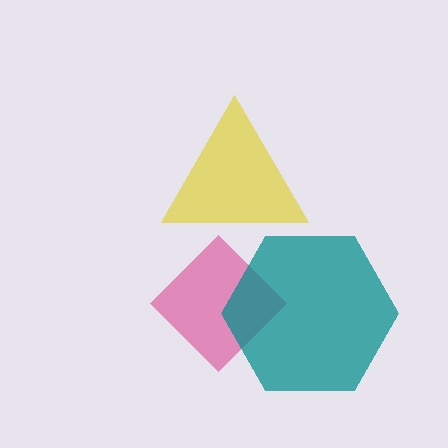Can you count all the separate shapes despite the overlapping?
Yes, there are 3 separate shapes.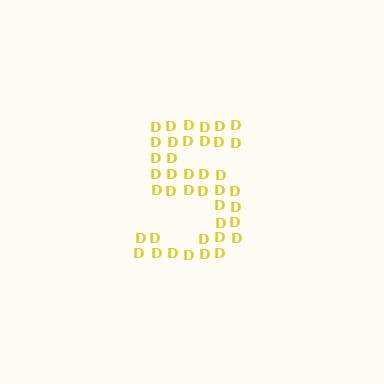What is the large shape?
The large shape is the digit 5.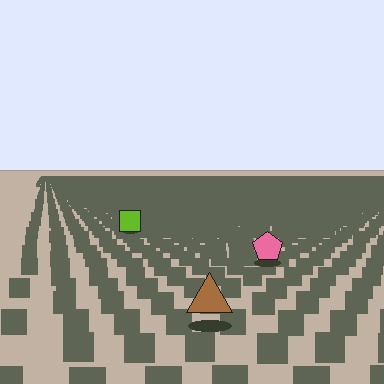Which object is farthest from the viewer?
The lime square is farthest from the viewer. It appears smaller and the ground texture around it is denser.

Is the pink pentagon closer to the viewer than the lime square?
Yes. The pink pentagon is closer — you can tell from the texture gradient: the ground texture is coarser near it.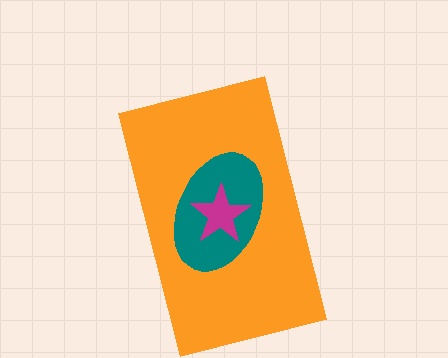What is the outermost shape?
The orange rectangle.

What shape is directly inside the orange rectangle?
The teal ellipse.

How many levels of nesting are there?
3.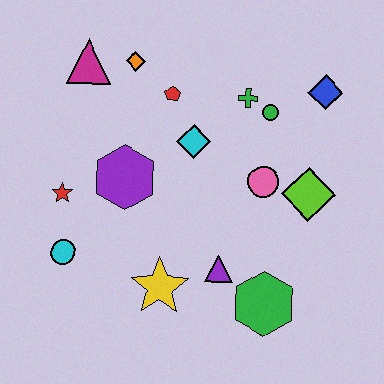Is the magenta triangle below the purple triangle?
No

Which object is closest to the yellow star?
The purple triangle is closest to the yellow star.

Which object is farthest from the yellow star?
The blue diamond is farthest from the yellow star.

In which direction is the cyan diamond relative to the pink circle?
The cyan diamond is to the left of the pink circle.